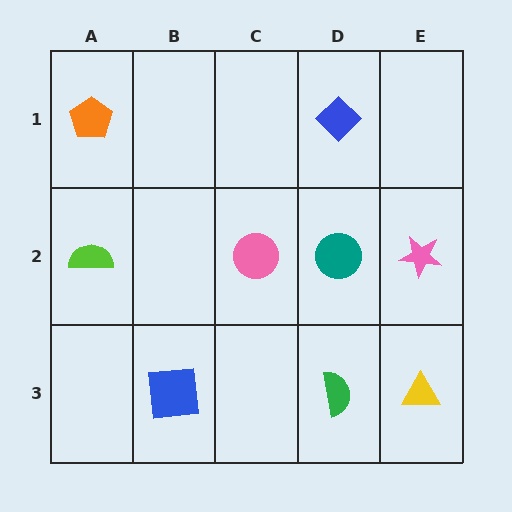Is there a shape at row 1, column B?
No, that cell is empty.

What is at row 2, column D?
A teal circle.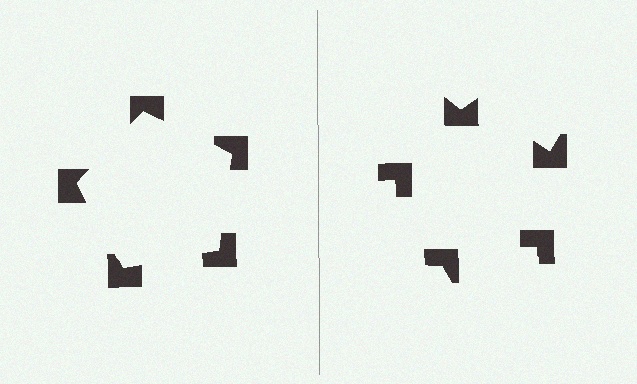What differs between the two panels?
The notched squares are positioned identically on both sides; only the wedge orientations differ. On the left they align to a pentagon; on the right they are misaligned.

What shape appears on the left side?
An illusory pentagon.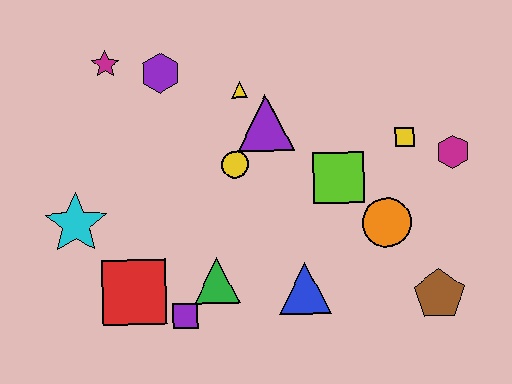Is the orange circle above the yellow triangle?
No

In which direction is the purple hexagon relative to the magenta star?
The purple hexagon is to the right of the magenta star.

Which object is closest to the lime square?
The orange circle is closest to the lime square.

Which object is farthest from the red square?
The magenta hexagon is farthest from the red square.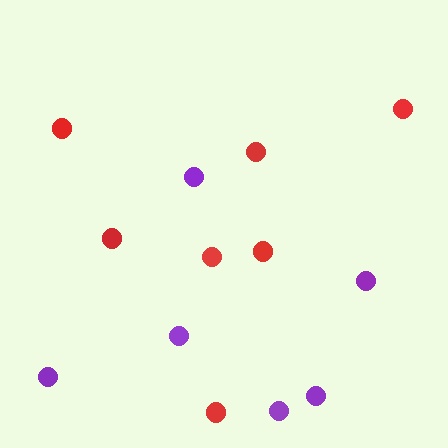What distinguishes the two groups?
There are 2 groups: one group of purple circles (6) and one group of red circles (7).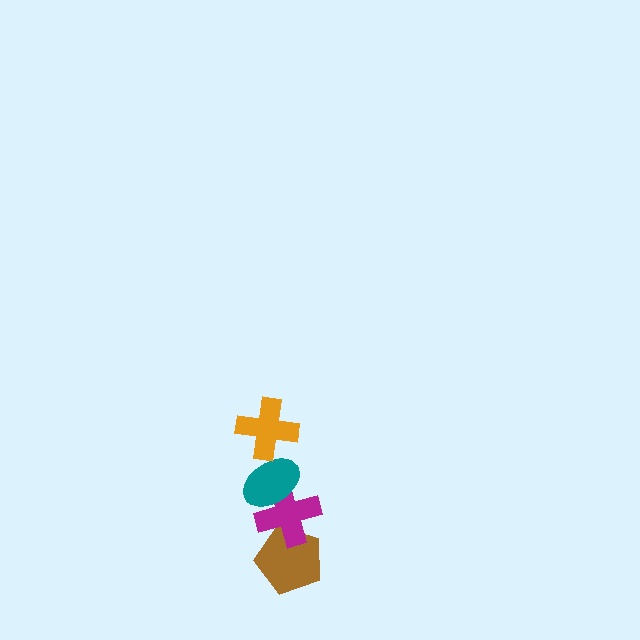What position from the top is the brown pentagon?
The brown pentagon is 4th from the top.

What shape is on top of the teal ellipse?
The orange cross is on top of the teal ellipse.